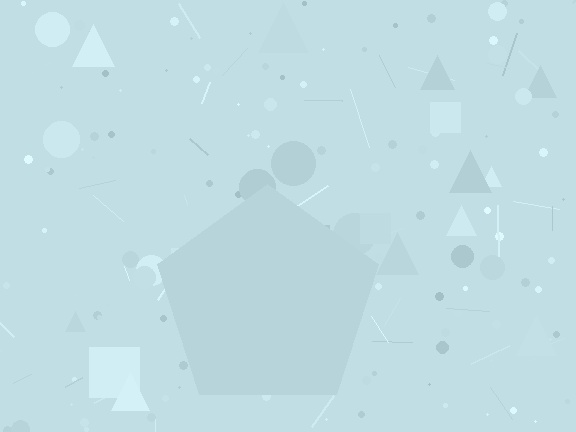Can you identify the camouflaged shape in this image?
The camouflaged shape is a pentagon.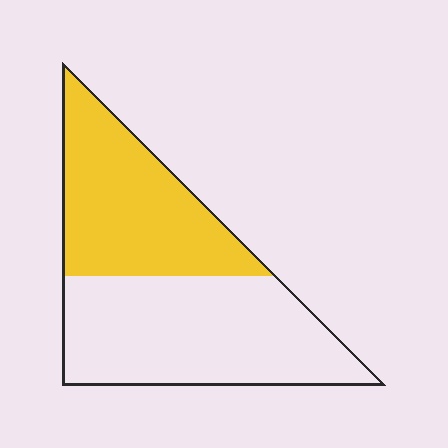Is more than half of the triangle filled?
No.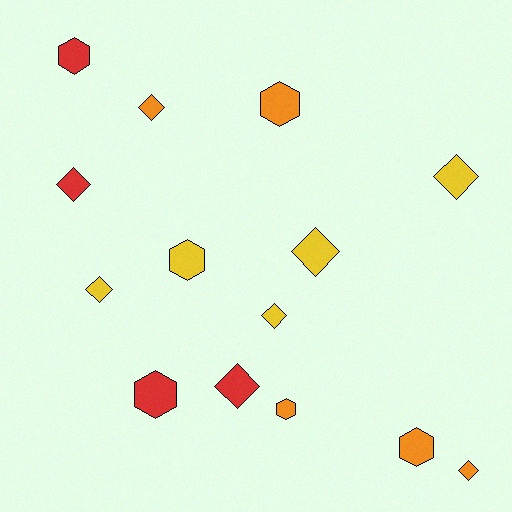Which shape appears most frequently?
Diamond, with 8 objects.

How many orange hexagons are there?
There are 3 orange hexagons.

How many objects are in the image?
There are 14 objects.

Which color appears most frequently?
Yellow, with 5 objects.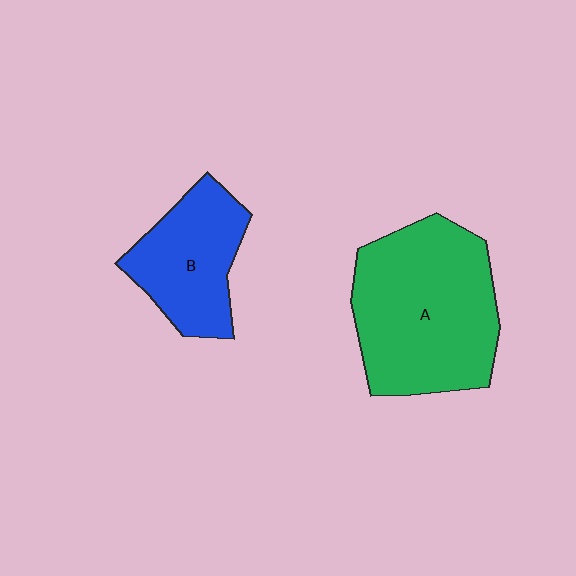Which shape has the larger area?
Shape A (green).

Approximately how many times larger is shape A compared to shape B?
Approximately 1.7 times.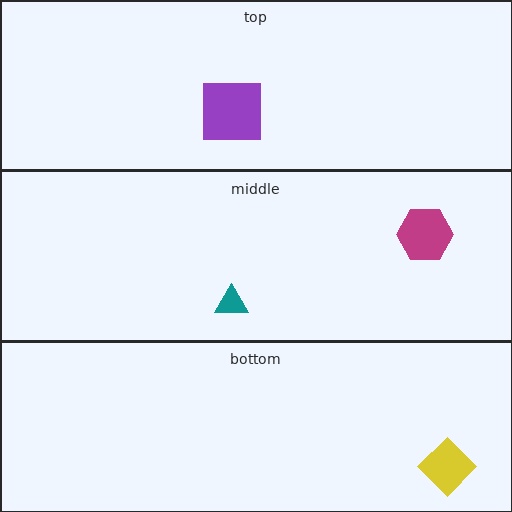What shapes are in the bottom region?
The yellow diamond.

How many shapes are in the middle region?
2.